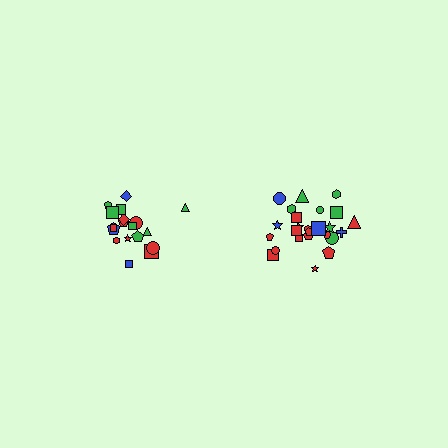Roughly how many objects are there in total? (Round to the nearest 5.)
Roughly 45 objects in total.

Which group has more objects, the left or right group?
The right group.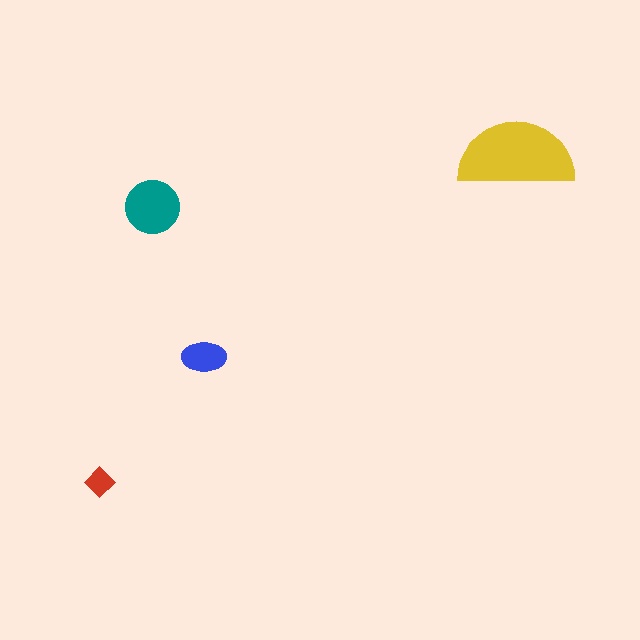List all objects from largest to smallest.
The yellow semicircle, the teal circle, the blue ellipse, the red diamond.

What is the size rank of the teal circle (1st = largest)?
2nd.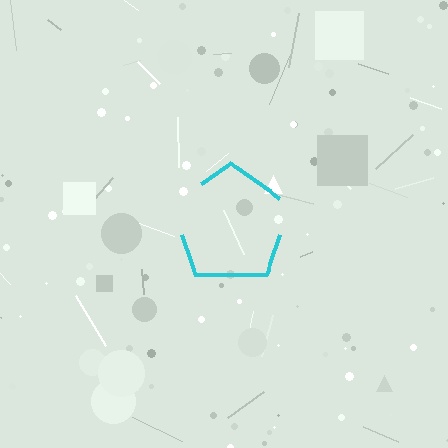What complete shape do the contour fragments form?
The contour fragments form a pentagon.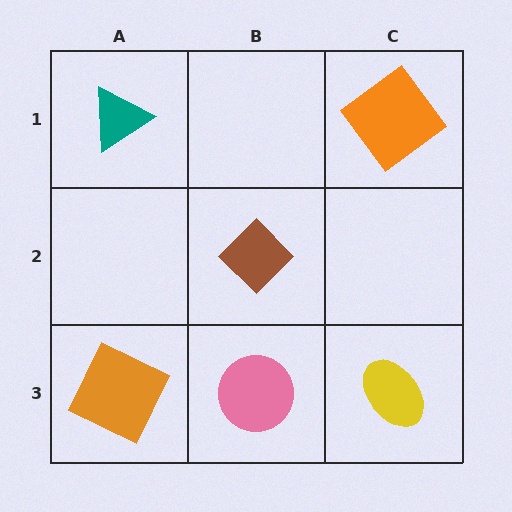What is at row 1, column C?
An orange diamond.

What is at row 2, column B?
A brown diamond.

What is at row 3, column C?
A yellow ellipse.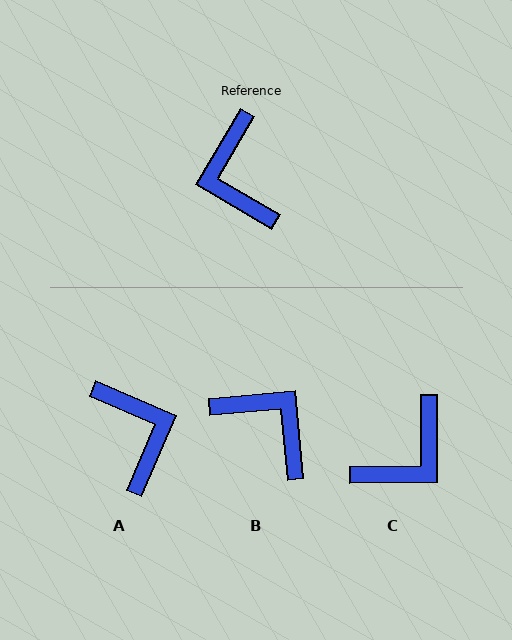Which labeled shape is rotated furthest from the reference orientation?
A, about 173 degrees away.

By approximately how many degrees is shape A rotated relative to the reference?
Approximately 173 degrees clockwise.